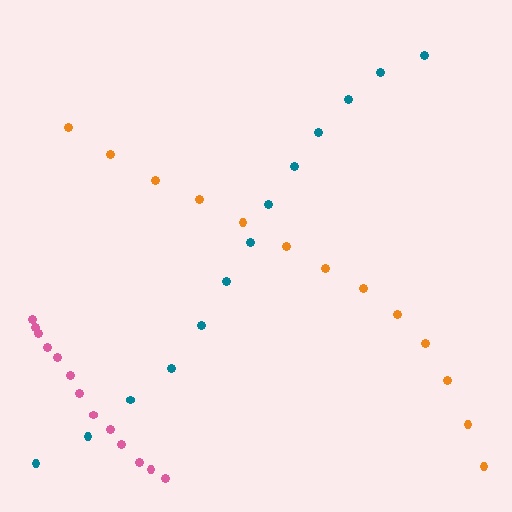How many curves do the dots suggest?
There are 3 distinct paths.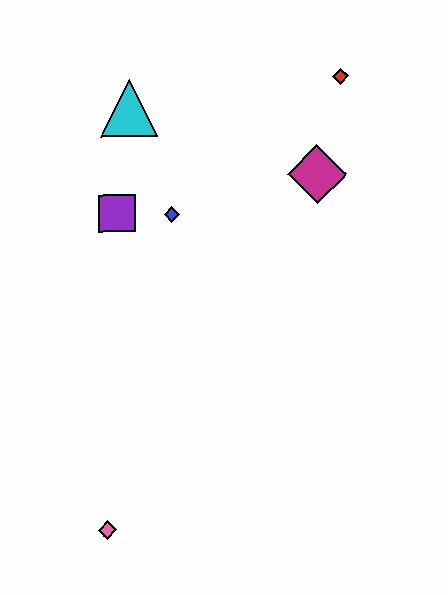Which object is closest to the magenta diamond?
The red diamond is closest to the magenta diamond.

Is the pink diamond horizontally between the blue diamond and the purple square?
No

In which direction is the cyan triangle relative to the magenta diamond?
The cyan triangle is to the left of the magenta diamond.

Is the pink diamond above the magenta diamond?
No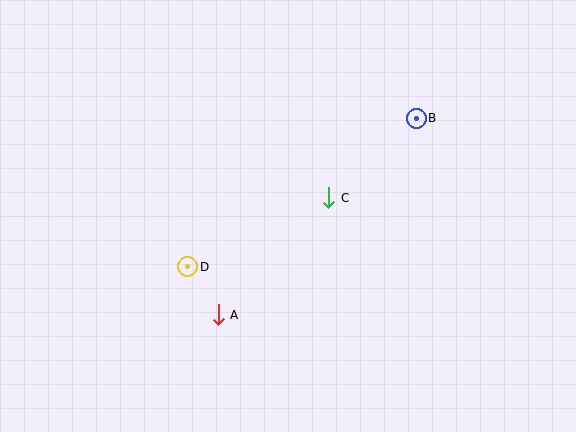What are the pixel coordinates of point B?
Point B is at (416, 118).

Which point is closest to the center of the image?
Point C at (329, 198) is closest to the center.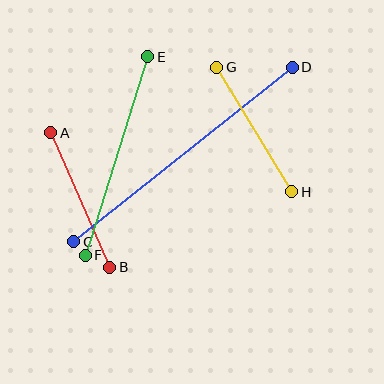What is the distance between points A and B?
The distance is approximately 147 pixels.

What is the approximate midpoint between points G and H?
The midpoint is at approximately (254, 129) pixels.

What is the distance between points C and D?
The distance is approximately 280 pixels.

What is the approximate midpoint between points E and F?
The midpoint is at approximately (116, 156) pixels.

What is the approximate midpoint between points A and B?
The midpoint is at approximately (80, 200) pixels.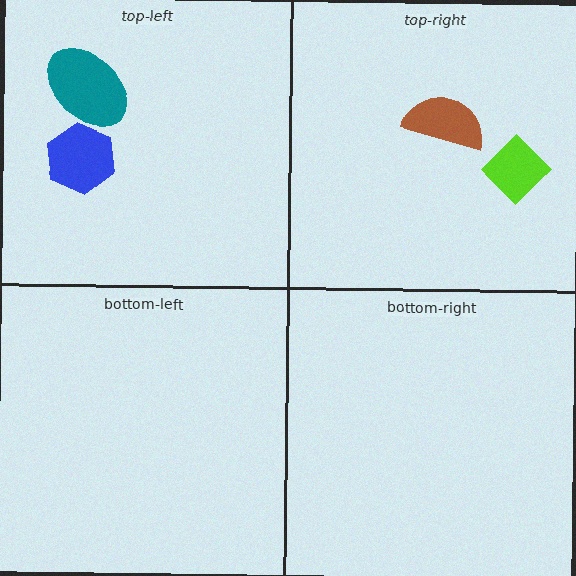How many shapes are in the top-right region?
2.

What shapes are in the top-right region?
The lime diamond, the brown semicircle.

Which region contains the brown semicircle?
The top-right region.